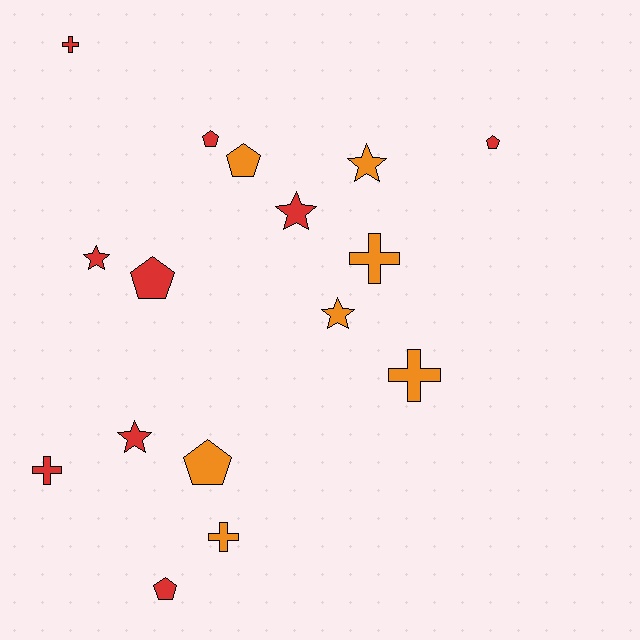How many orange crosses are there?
There are 3 orange crosses.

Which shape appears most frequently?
Pentagon, with 6 objects.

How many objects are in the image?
There are 16 objects.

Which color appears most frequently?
Red, with 9 objects.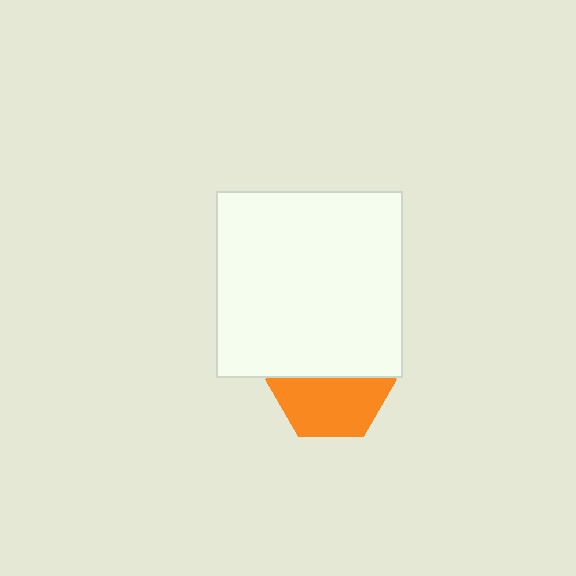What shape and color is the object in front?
The object in front is a white square.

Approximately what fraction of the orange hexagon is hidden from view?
Roughly 48% of the orange hexagon is hidden behind the white square.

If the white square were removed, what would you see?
You would see the complete orange hexagon.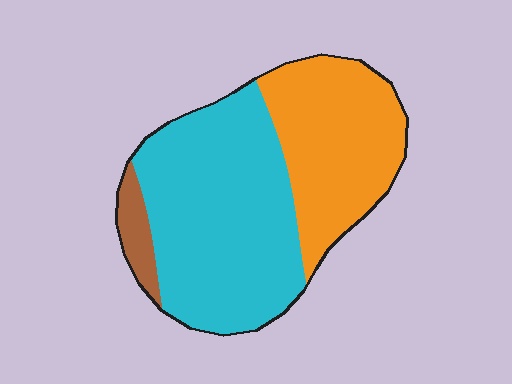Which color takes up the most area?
Cyan, at roughly 55%.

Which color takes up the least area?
Brown, at roughly 5%.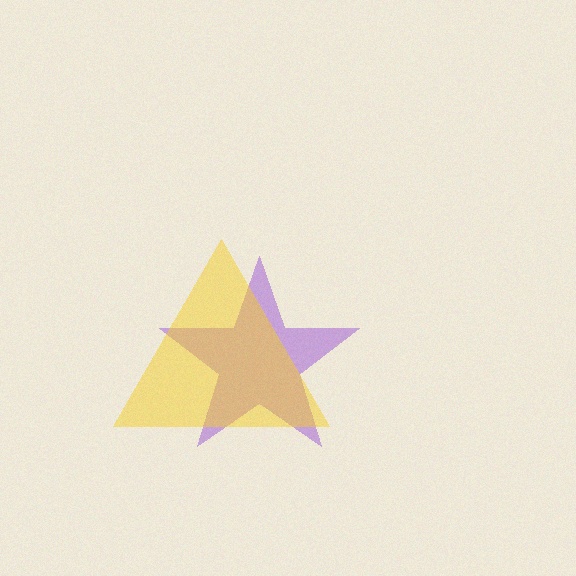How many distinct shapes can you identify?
There are 2 distinct shapes: a purple star, a yellow triangle.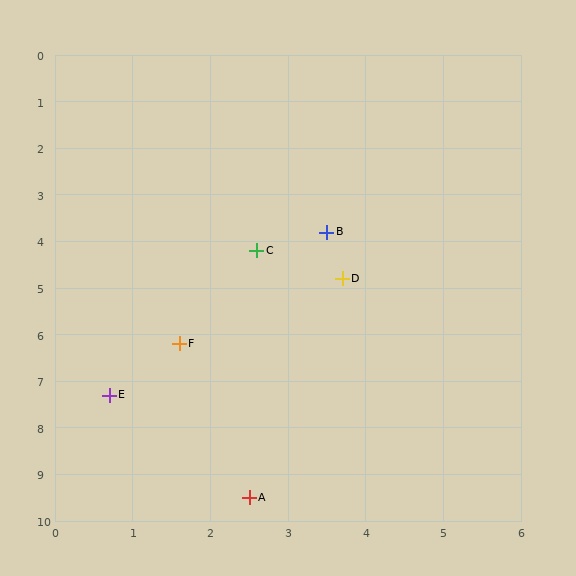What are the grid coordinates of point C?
Point C is at approximately (2.6, 4.2).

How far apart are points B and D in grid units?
Points B and D are about 1.0 grid units apart.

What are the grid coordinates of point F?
Point F is at approximately (1.6, 6.2).